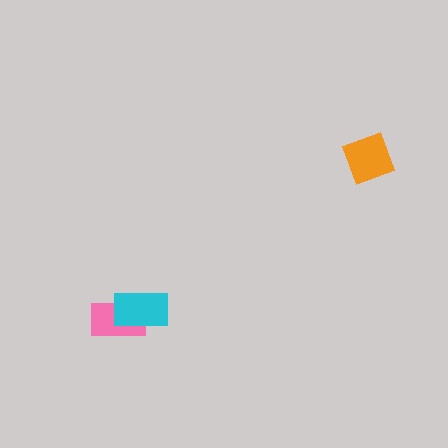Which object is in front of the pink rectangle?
The cyan rectangle is in front of the pink rectangle.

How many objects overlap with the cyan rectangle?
1 object overlaps with the cyan rectangle.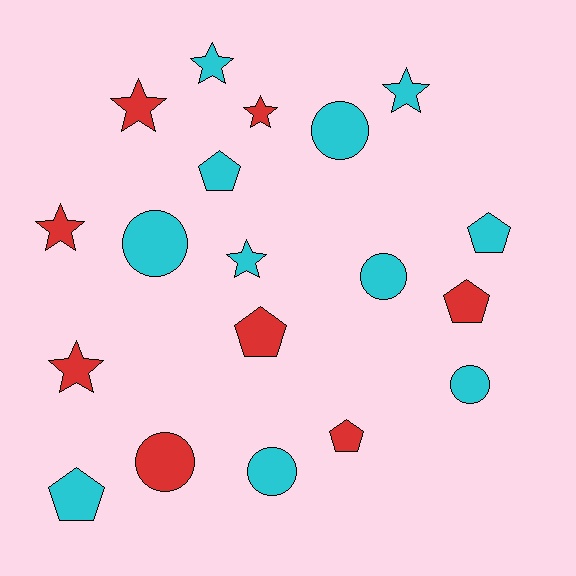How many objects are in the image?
There are 19 objects.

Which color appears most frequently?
Cyan, with 11 objects.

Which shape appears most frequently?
Star, with 7 objects.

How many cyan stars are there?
There are 3 cyan stars.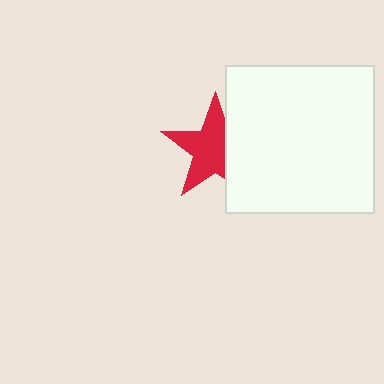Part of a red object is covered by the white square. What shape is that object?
It is a star.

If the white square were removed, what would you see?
You would see the complete red star.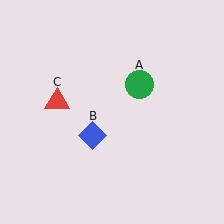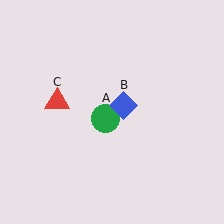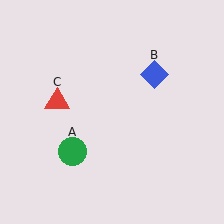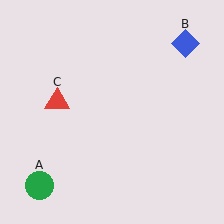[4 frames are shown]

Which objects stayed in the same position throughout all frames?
Red triangle (object C) remained stationary.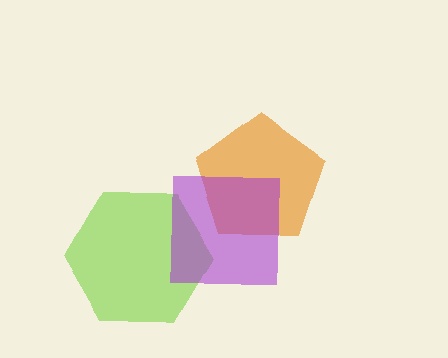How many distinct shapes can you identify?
There are 3 distinct shapes: an orange pentagon, a lime hexagon, a purple square.